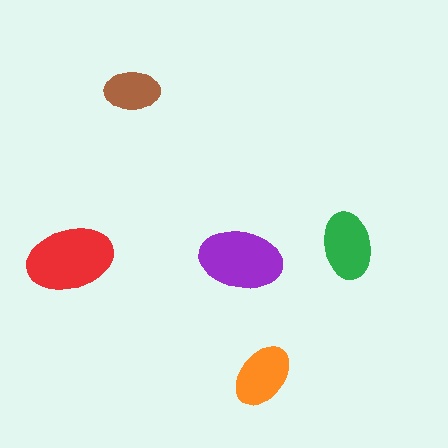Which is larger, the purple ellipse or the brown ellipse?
The purple one.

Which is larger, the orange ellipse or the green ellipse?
The green one.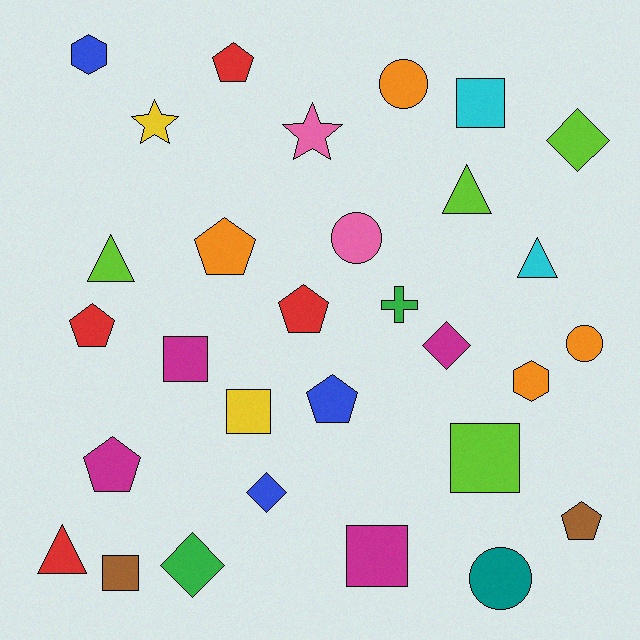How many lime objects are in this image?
There are 4 lime objects.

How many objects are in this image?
There are 30 objects.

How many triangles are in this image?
There are 4 triangles.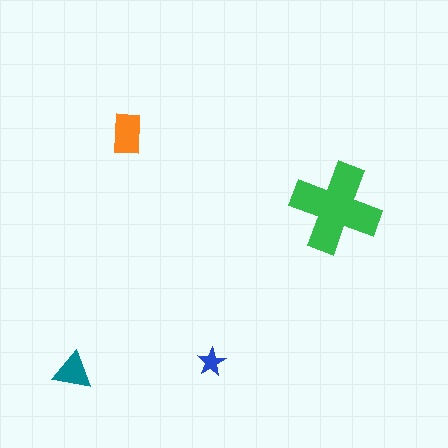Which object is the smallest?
The blue star.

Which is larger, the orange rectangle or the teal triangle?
The orange rectangle.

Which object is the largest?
The green cross.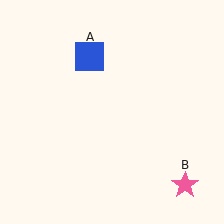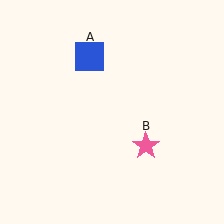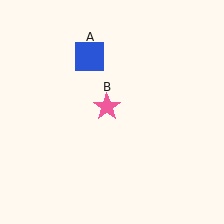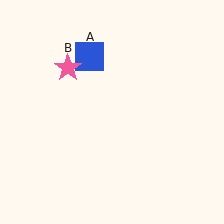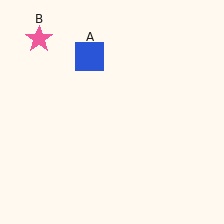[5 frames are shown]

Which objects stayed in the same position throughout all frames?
Blue square (object A) remained stationary.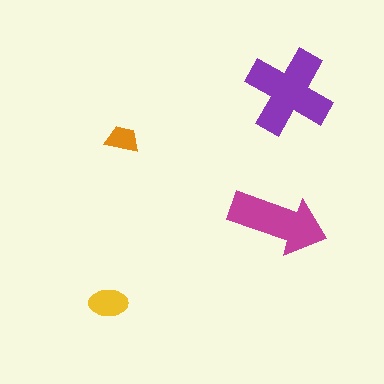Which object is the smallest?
The orange trapezoid.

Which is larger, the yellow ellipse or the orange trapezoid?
The yellow ellipse.